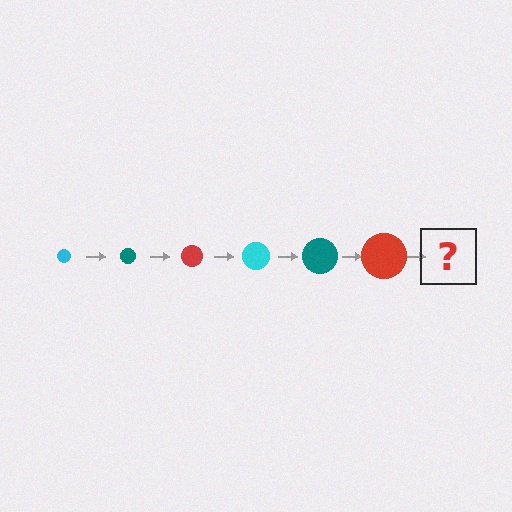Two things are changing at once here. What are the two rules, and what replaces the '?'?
The two rules are that the circle grows larger each step and the color cycles through cyan, teal, and red. The '?' should be a cyan circle, larger than the previous one.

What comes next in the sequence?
The next element should be a cyan circle, larger than the previous one.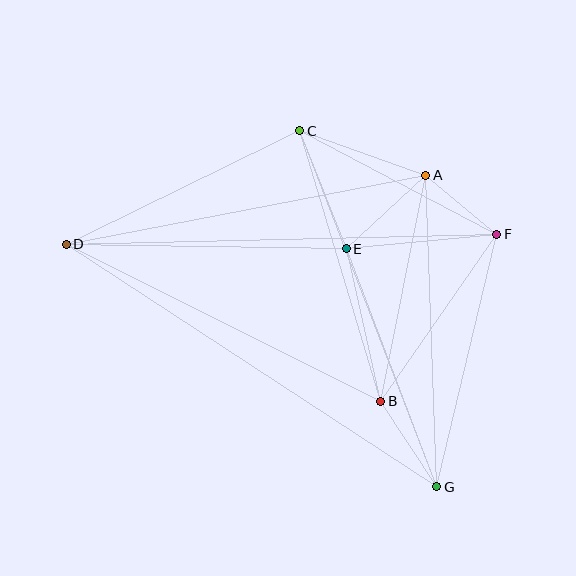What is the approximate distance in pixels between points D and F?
The distance between D and F is approximately 430 pixels.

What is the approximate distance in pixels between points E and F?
The distance between E and F is approximately 151 pixels.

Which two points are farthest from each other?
Points D and G are farthest from each other.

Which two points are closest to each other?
Points A and F are closest to each other.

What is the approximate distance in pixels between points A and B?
The distance between A and B is approximately 231 pixels.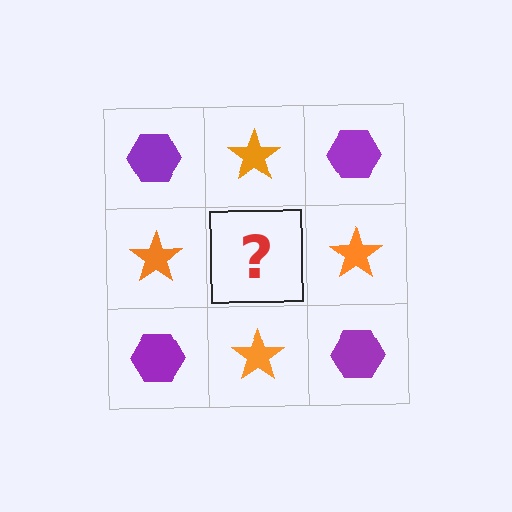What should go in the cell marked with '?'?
The missing cell should contain a purple hexagon.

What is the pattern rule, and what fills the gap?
The rule is that it alternates purple hexagon and orange star in a checkerboard pattern. The gap should be filled with a purple hexagon.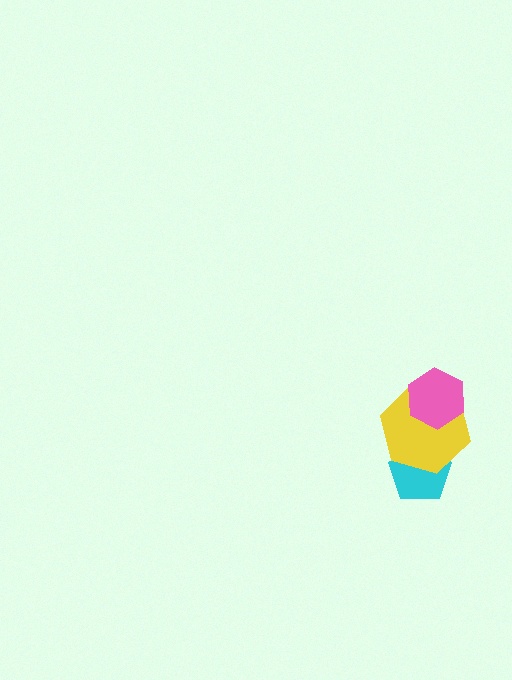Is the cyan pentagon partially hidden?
Yes, it is partially covered by another shape.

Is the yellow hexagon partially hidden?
Yes, it is partially covered by another shape.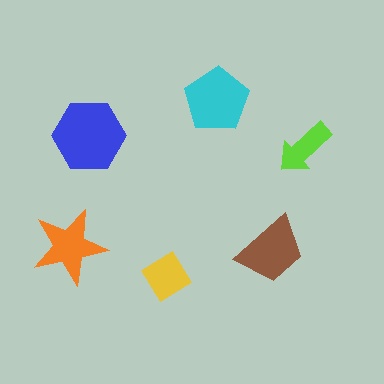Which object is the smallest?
The lime arrow.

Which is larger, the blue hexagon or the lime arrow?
The blue hexagon.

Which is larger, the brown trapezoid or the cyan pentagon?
The cyan pentagon.